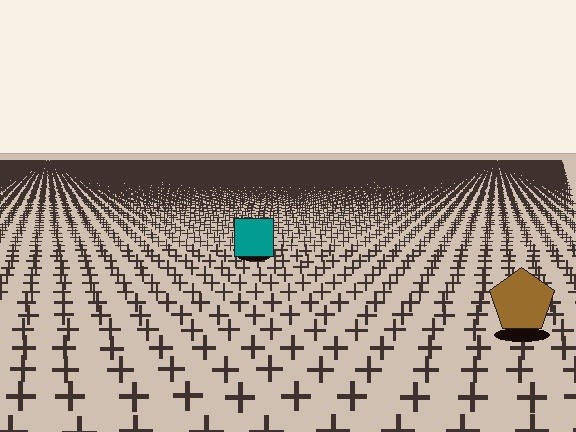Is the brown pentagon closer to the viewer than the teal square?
Yes. The brown pentagon is closer — you can tell from the texture gradient: the ground texture is coarser near it.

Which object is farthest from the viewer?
The teal square is farthest from the viewer. It appears smaller and the ground texture around it is denser.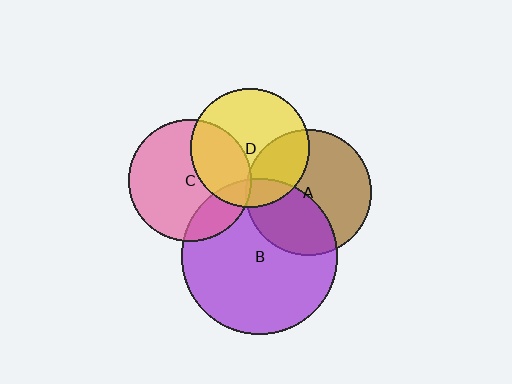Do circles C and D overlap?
Yes.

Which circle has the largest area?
Circle B (purple).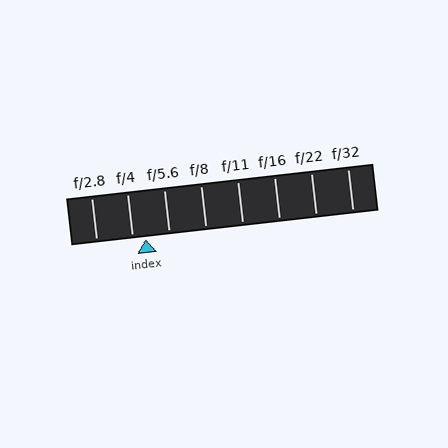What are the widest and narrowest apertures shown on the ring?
The widest aperture shown is f/2.8 and the narrowest is f/32.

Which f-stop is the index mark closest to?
The index mark is closest to f/4.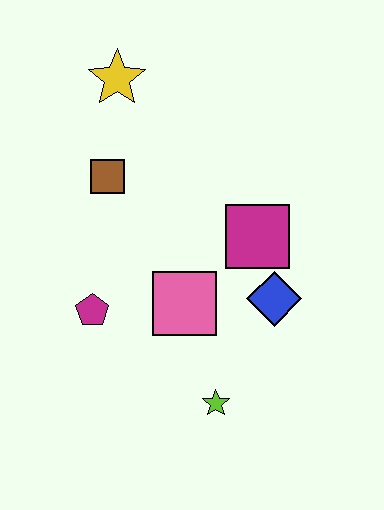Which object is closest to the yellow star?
The brown square is closest to the yellow star.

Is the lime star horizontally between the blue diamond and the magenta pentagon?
Yes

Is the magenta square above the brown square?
No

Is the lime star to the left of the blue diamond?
Yes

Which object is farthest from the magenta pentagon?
The yellow star is farthest from the magenta pentagon.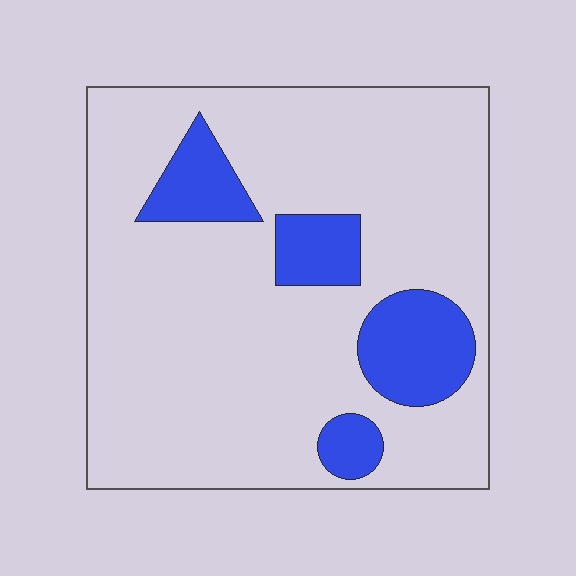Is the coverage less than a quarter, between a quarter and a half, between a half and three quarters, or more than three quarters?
Less than a quarter.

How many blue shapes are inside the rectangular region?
4.